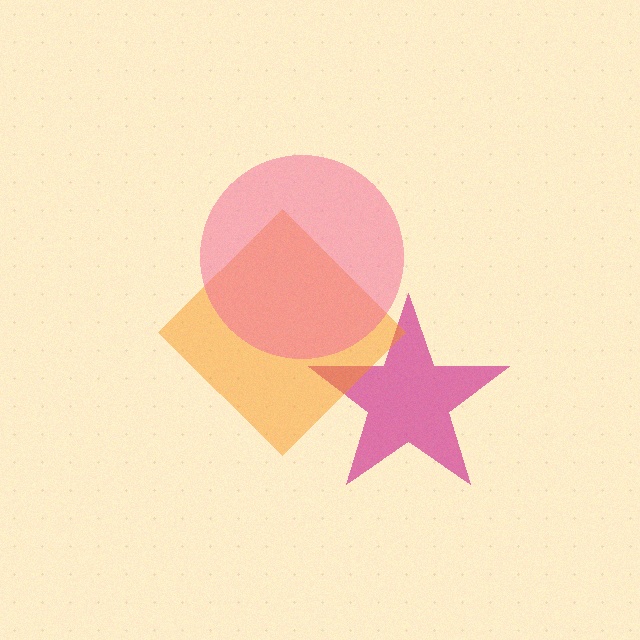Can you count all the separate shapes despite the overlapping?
Yes, there are 3 separate shapes.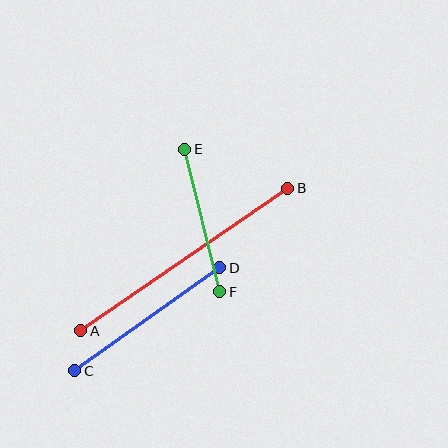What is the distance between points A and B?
The distance is approximately 251 pixels.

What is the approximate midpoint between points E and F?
The midpoint is at approximately (202, 221) pixels.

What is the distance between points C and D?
The distance is approximately 177 pixels.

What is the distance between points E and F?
The distance is approximately 147 pixels.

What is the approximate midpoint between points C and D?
The midpoint is at approximately (147, 319) pixels.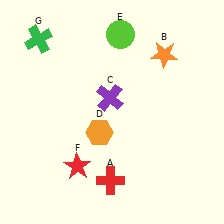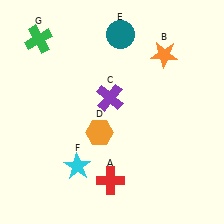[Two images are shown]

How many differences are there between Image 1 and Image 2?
There are 2 differences between the two images.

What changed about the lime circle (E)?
In Image 1, E is lime. In Image 2, it changed to teal.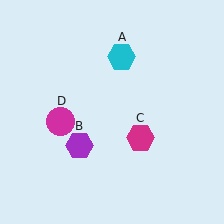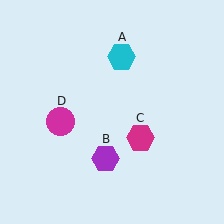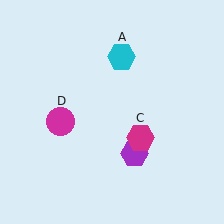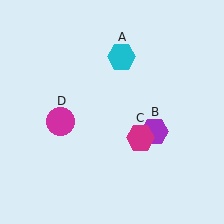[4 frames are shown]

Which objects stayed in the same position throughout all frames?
Cyan hexagon (object A) and magenta hexagon (object C) and magenta circle (object D) remained stationary.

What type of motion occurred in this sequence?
The purple hexagon (object B) rotated counterclockwise around the center of the scene.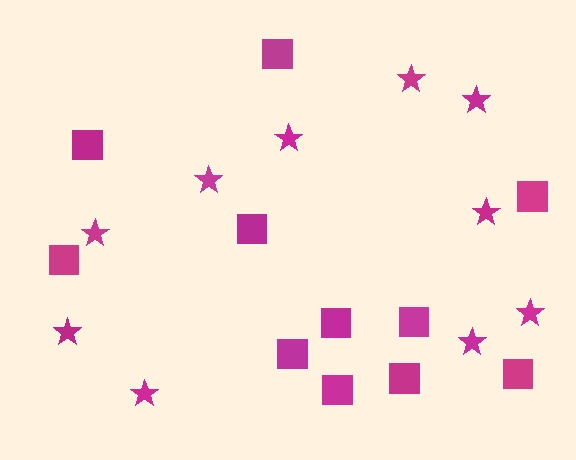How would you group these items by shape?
There are 2 groups: one group of squares (11) and one group of stars (10).